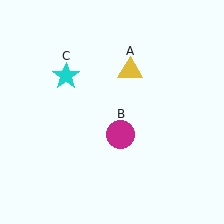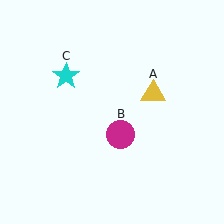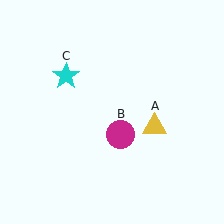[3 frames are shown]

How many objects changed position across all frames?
1 object changed position: yellow triangle (object A).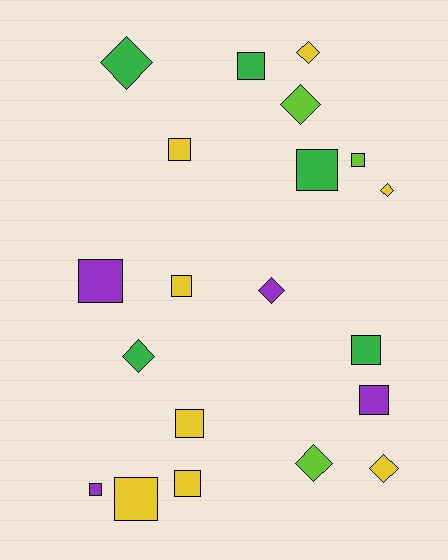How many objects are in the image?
There are 20 objects.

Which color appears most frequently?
Yellow, with 8 objects.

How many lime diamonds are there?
There are 2 lime diamonds.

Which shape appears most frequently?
Square, with 12 objects.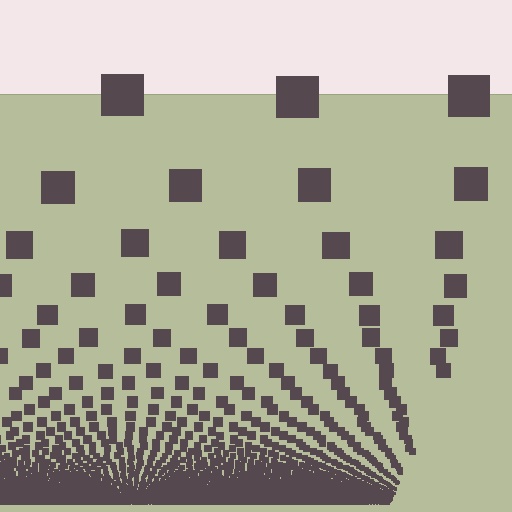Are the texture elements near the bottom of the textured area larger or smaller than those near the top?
Smaller. The gradient is inverted — elements near the bottom are smaller and denser.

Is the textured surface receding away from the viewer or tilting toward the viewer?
The surface appears to tilt toward the viewer. Texture elements get larger and sparser toward the top.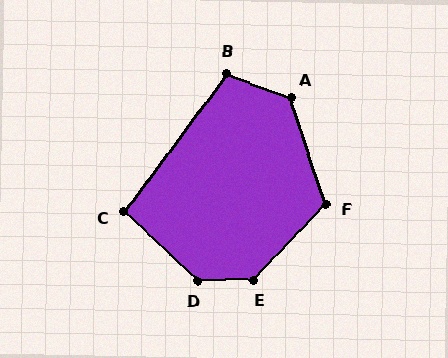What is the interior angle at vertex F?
Approximately 118 degrees (obtuse).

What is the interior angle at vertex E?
Approximately 135 degrees (obtuse).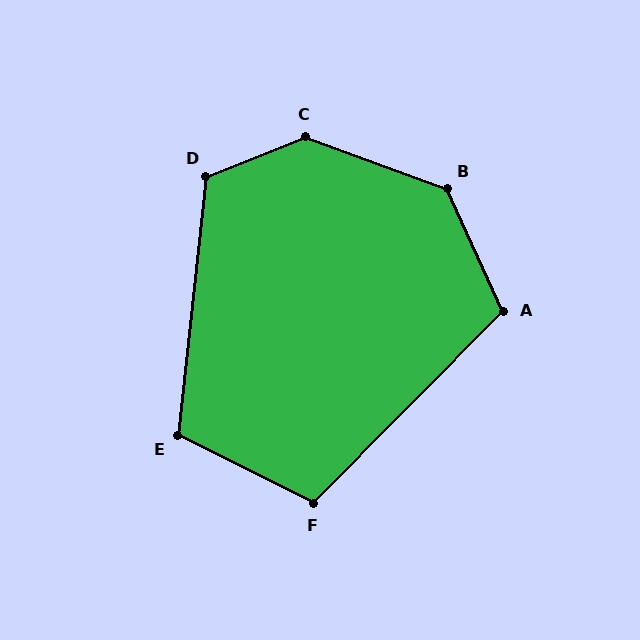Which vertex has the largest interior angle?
C, at approximately 139 degrees.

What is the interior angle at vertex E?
Approximately 110 degrees (obtuse).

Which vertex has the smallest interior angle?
F, at approximately 108 degrees.